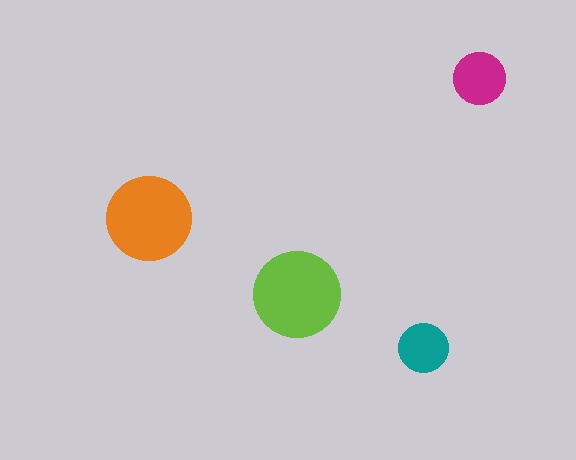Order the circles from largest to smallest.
the lime one, the orange one, the magenta one, the teal one.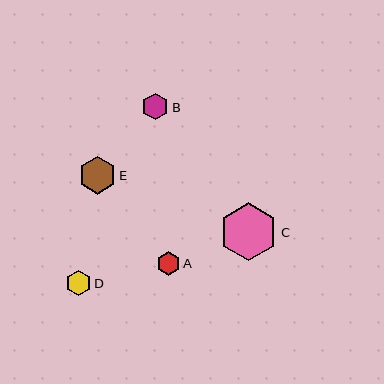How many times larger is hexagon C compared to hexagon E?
Hexagon C is approximately 1.5 times the size of hexagon E.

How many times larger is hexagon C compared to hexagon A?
Hexagon C is approximately 2.4 times the size of hexagon A.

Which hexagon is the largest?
Hexagon C is the largest with a size of approximately 58 pixels.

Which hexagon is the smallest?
Hexagon A is the smallest with a size of approximately 24 pixels.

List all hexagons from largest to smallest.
From largest to smallest: C, E, B, D, A.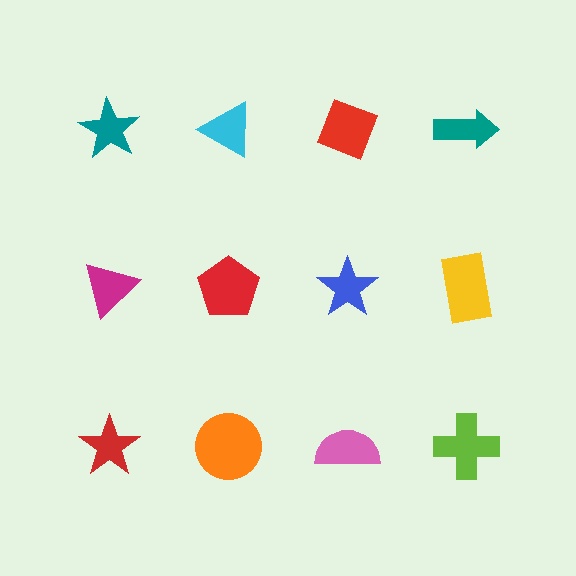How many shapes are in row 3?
4 shapes.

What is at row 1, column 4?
A teal arrow.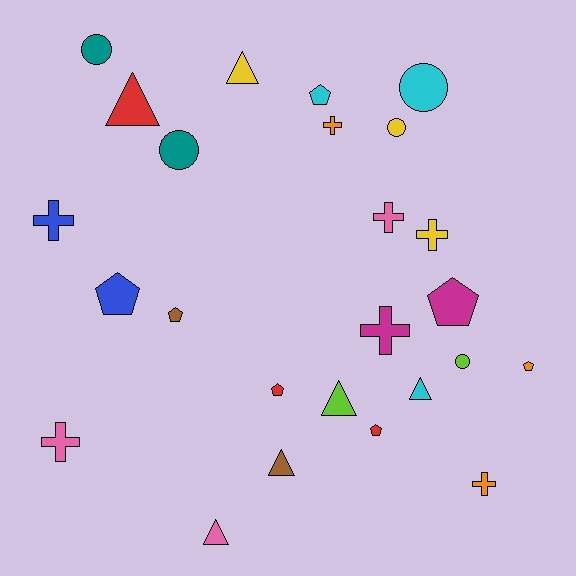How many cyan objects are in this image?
There are 3 cyan objects.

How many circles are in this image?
There are 5 circles.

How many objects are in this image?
There are 25 objects.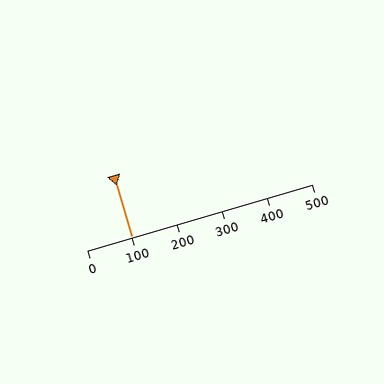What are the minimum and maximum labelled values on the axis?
The axis runs from 0 to 500.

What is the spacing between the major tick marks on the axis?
The major ticks are spaced 100 apart.